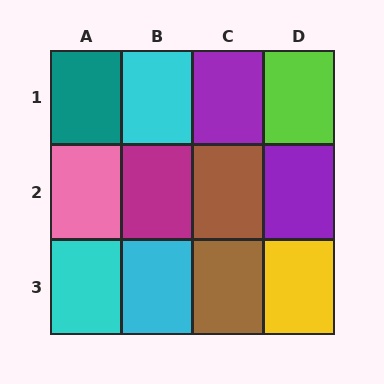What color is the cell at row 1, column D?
Lime.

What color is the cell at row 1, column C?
Purple.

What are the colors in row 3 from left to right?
Cyan, cyan, brown, yellow.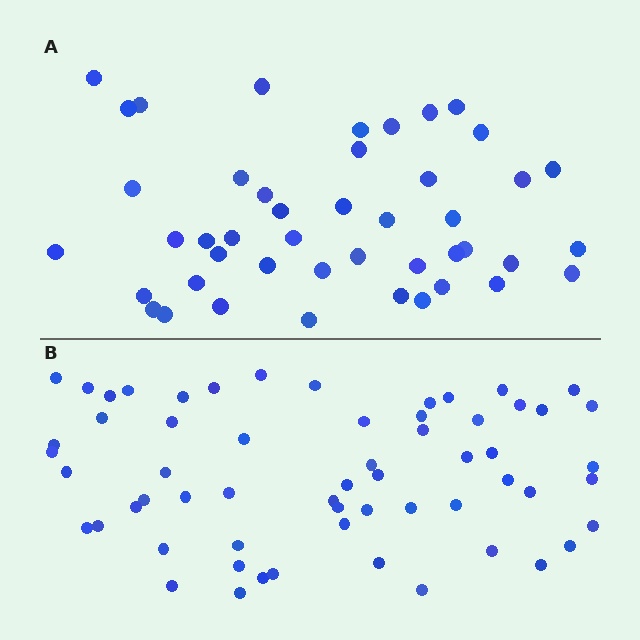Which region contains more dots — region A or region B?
Region B (the bottom region) has more dots.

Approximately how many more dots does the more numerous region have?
Region B has approximately 15 more dots than region A.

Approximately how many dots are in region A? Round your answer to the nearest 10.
About 40 dots. (The exact count is 45, which rounds to 40.)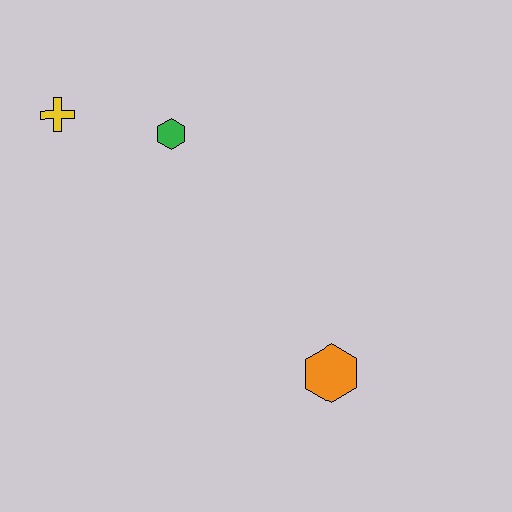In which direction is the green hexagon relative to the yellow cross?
The green hexagon is to the right of the yellow cross.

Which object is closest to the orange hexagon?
The green hexagon is closest to the orange hexagon.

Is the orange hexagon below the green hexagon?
Yes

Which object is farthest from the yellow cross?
The orange hexagon is farthest from the yellow cross.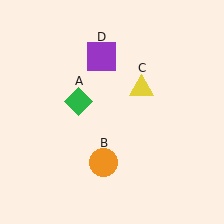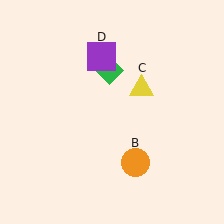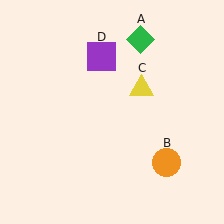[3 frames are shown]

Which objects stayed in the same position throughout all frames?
Yellow triangle (object C) and purple square (object D) remained stationary.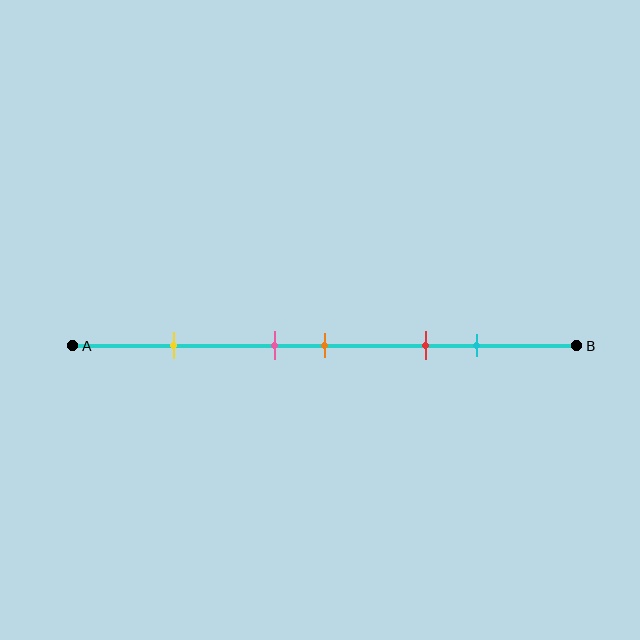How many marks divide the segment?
There are 5 marks dividing the segment.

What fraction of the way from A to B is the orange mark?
The orange mark is approximately 50% (0.5) of the way from A to B.